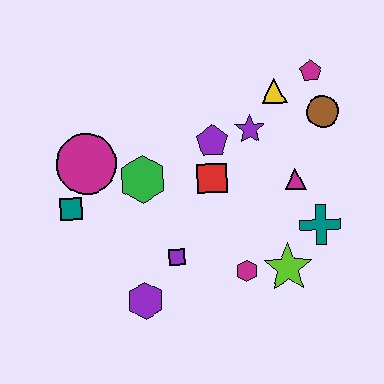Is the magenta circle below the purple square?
No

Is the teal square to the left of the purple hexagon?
Yes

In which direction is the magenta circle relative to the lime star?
The magenta circle is to the left of the lime star.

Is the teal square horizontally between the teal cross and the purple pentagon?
No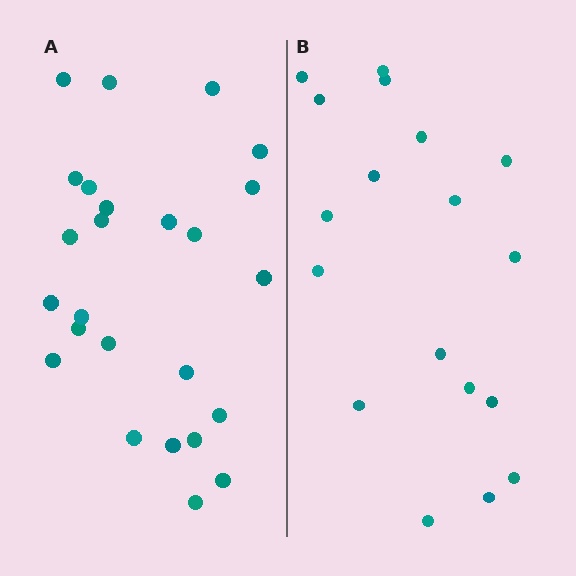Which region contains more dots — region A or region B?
Region A (the left region) has more dots.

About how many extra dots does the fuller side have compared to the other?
Region A has roughly 8 or so more dots than region B.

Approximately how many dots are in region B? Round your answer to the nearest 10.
About 20 dots. (The exact count is 18, which rounds to 20.)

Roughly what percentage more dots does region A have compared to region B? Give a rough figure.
About 40% more.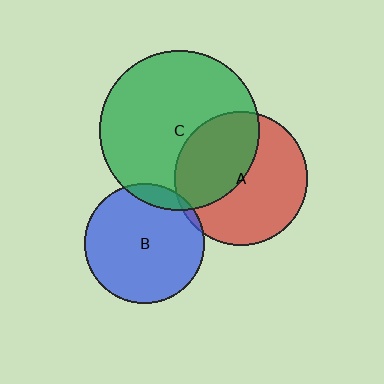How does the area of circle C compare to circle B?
Approximately 1.8 times.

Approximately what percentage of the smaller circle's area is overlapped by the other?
Approximately 5%.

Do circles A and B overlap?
Yes.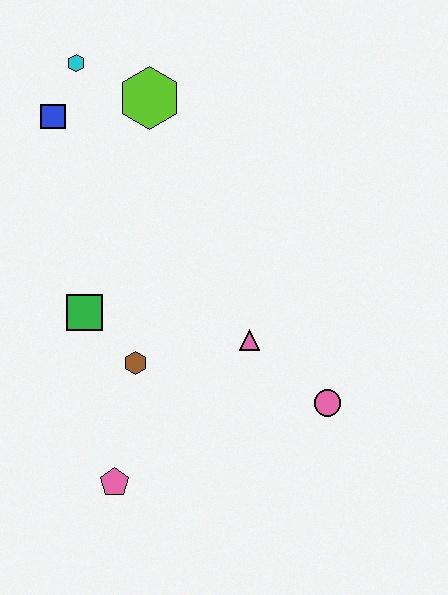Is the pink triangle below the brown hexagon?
No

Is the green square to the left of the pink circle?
Yes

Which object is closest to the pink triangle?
The pink circle is closest to the pink triangle.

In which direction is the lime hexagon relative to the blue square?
The lime hexagon is to the right of the blue square.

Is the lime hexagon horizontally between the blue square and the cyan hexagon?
No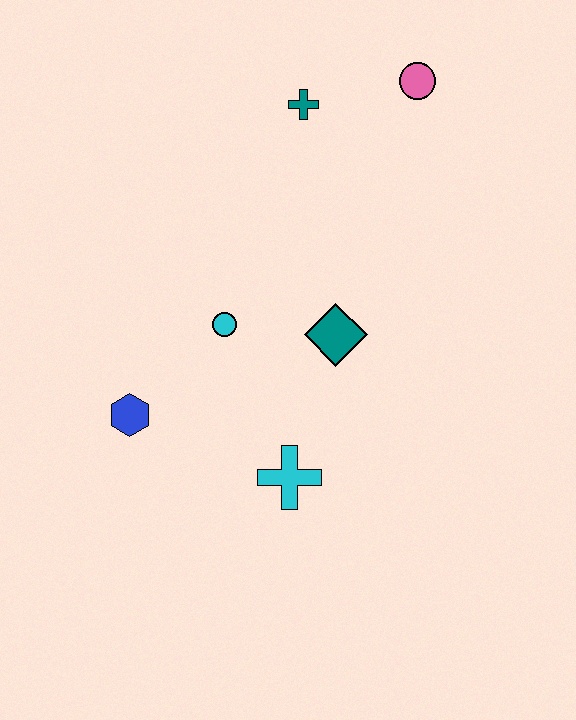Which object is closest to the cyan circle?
The teal diamond is closest to the cyan circle.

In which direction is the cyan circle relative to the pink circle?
The cyan circle is below the pink circle.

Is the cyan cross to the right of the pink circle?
No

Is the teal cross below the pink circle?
Yes